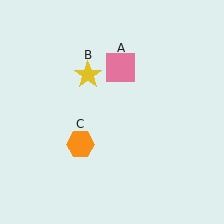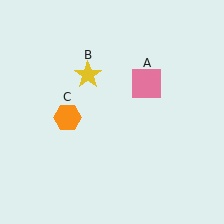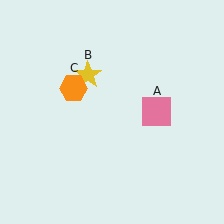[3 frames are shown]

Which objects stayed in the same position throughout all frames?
Yellow star (object B) remained stationary.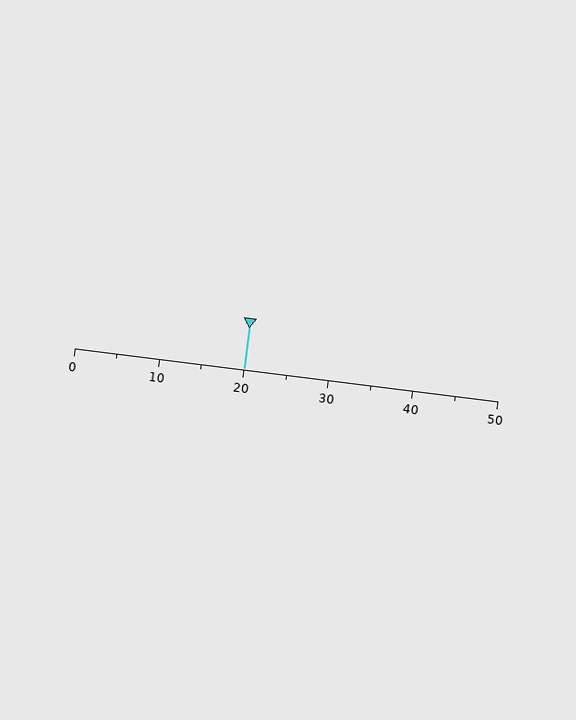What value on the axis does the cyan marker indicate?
The marker indicates approximately 20.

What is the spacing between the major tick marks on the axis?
The major ticks are spaced 10 apart.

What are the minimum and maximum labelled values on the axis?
The axis runs from 0 to 50.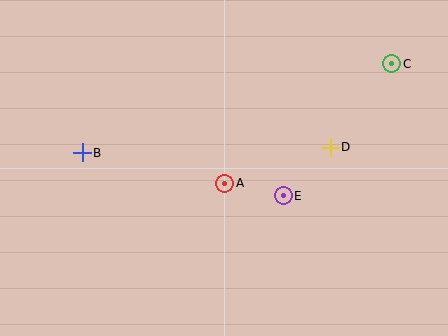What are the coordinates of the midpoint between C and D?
The midpoint between C and D is at (361, 105).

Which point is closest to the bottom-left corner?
Point B is closest to the bottom-left corner.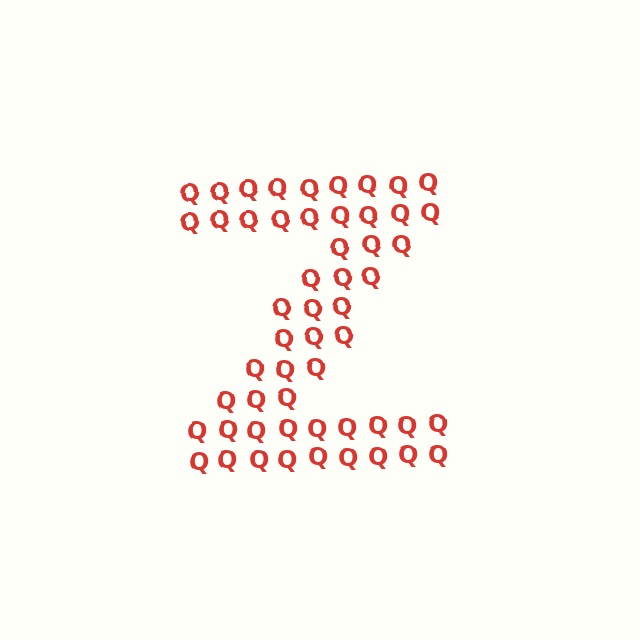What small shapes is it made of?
It is made of small letter Q's.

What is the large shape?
The large shape is the letter Z.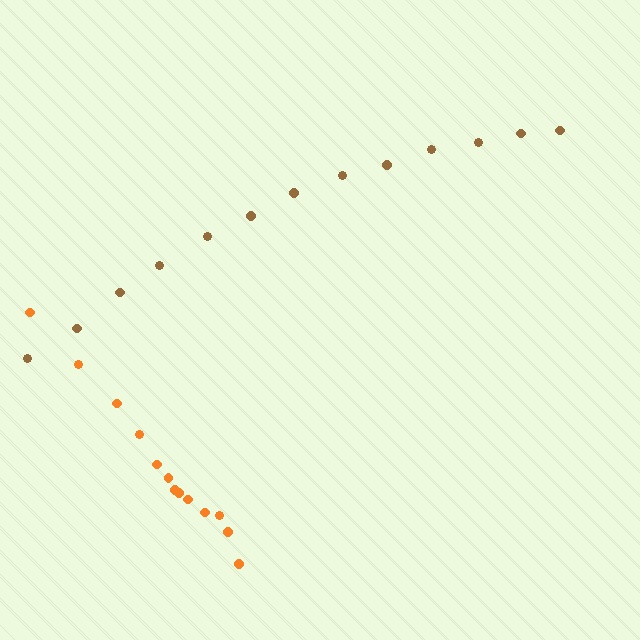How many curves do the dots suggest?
There are 2 distinct paths.